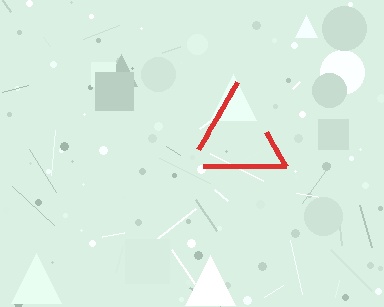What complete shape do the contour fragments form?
The contour fragments form a triangle.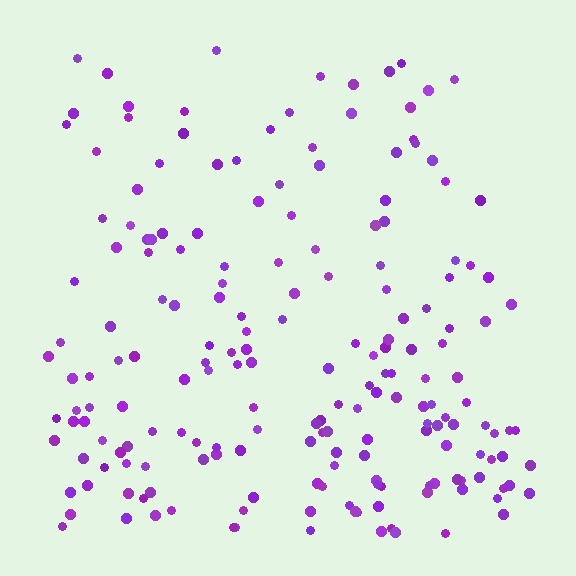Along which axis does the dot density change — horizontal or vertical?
Vertical.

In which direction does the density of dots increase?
From top to bottom, with the bottom side densest.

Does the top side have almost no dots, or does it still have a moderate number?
Still a moderate number, just noticeably fewer than the bottom.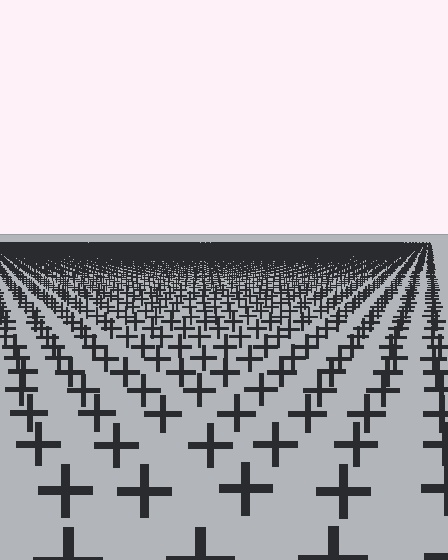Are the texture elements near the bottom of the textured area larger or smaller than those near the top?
Larger. Near the bottom, elements are closer to the viewer and appear at a bigger on-screen size.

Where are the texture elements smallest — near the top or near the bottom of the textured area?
Near the top.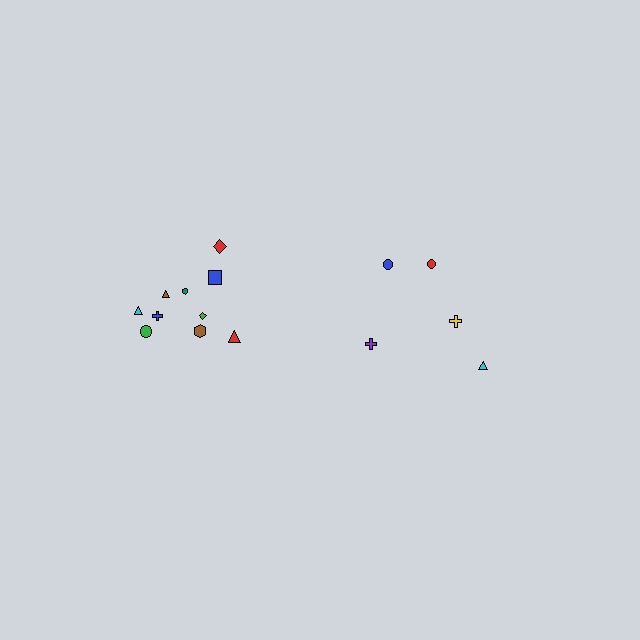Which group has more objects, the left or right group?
The left group.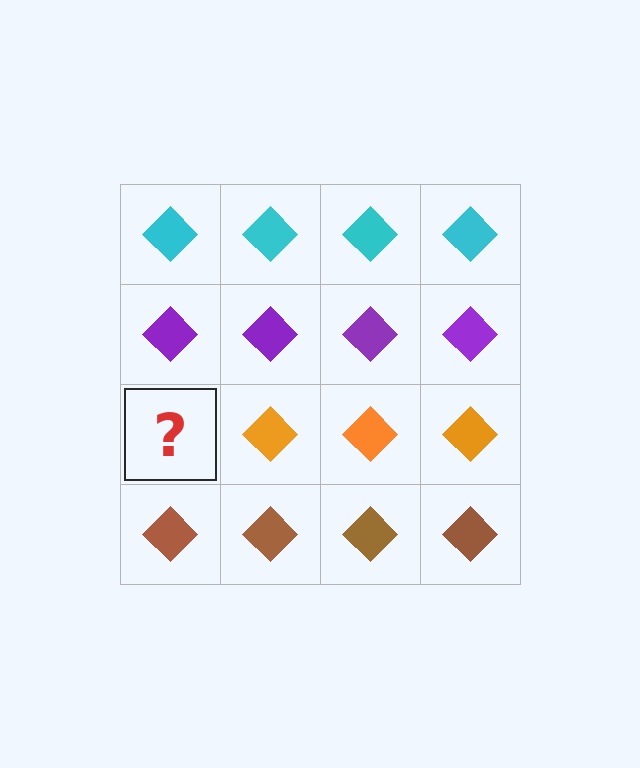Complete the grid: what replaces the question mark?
The question mark should be replaced with an orange diamond.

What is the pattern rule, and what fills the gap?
The rule is that each row has a consistent color. The gap should be filled with an orange diamond.